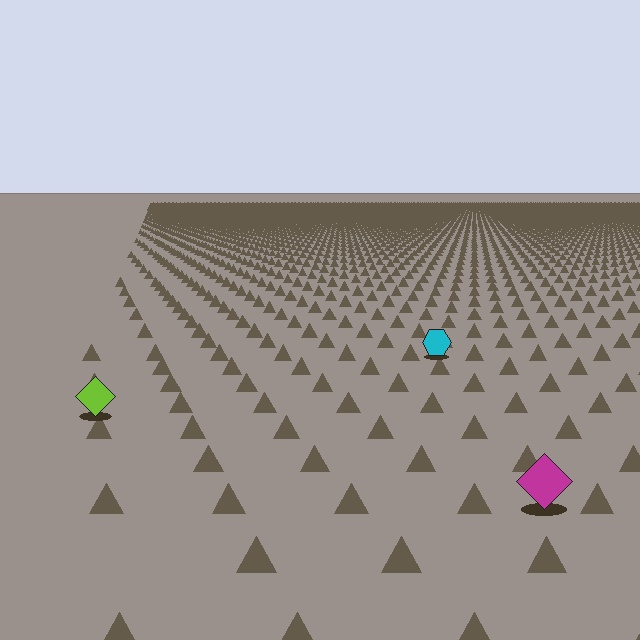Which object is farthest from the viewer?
The cyan hexagon is farthest from the viewer. It appears smaller and the ground texture around it is denser.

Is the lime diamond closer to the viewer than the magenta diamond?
No. The magenta diamond is closer — you can tell from the texture gradient: the ground texture is coarser near it.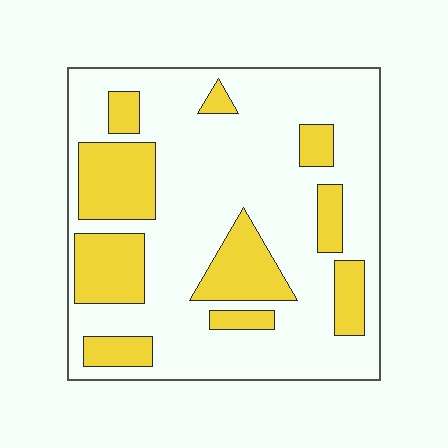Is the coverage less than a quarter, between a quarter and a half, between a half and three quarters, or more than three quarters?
Between a quarter and a half.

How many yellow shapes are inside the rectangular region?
10.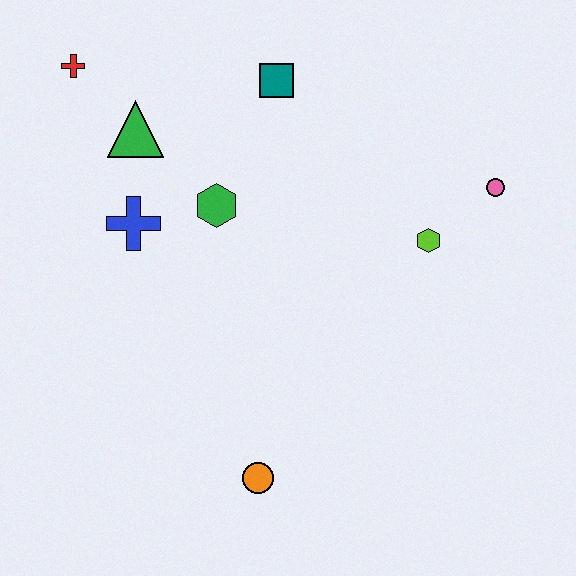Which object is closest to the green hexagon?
The blue cross is closest to the green hexagon.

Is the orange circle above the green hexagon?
No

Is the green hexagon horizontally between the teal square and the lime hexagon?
No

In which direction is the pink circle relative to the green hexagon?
The pink circle is to the right of the green hexagon.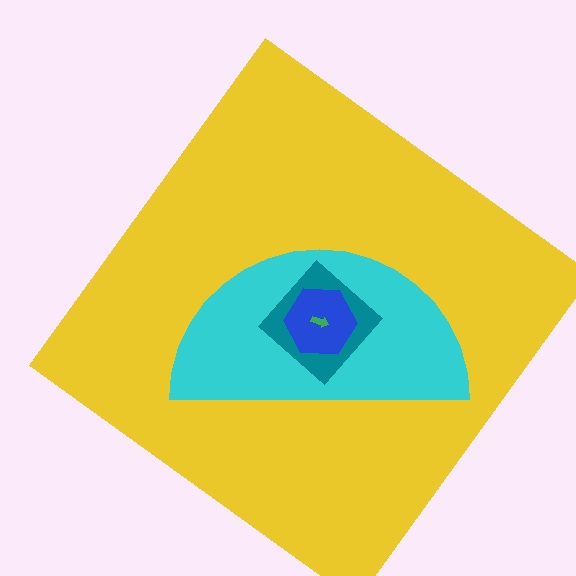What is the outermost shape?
The yellow diamond.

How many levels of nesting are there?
5.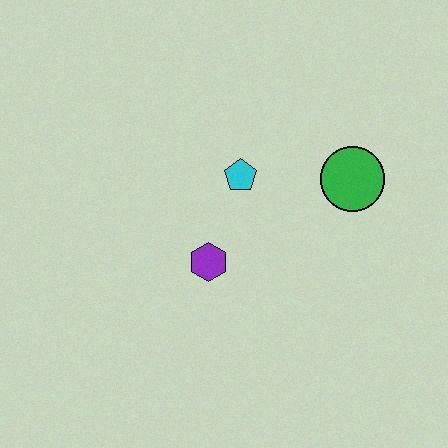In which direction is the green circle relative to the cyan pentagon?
The green circle is to the right of the cyan pentagon.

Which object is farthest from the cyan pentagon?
The green circle is farthest from the cyan pentagon.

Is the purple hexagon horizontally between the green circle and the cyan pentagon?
No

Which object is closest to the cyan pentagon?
The purple hexagon is closest to the cyan pentagon.